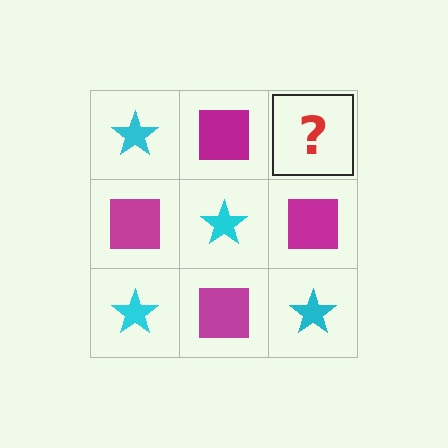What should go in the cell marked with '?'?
The missing cell should contain a cyan star.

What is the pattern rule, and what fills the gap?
The rule is that it alternates cyan star and magenta square in a checkerboard pattern. The gap should be filled with a cyan star.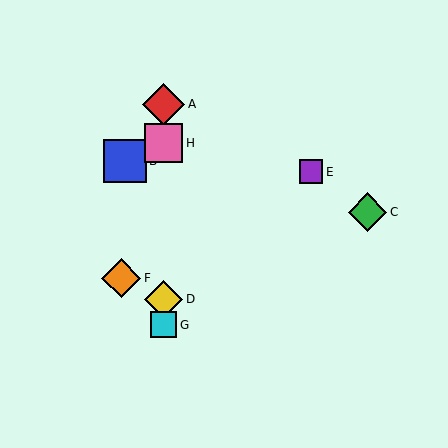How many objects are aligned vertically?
4 objects (A, D, G, H) are aligned vertically.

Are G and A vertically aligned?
Yes, both are at x≈164.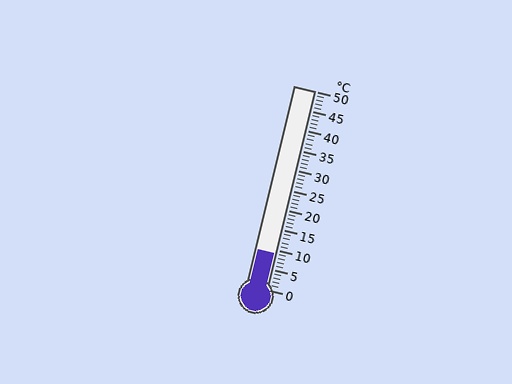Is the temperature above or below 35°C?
The temperature is below 35°C.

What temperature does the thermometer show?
The thermometer shows approximately 9°C.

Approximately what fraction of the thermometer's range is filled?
The thermometer is filled to approximately 20% of its range.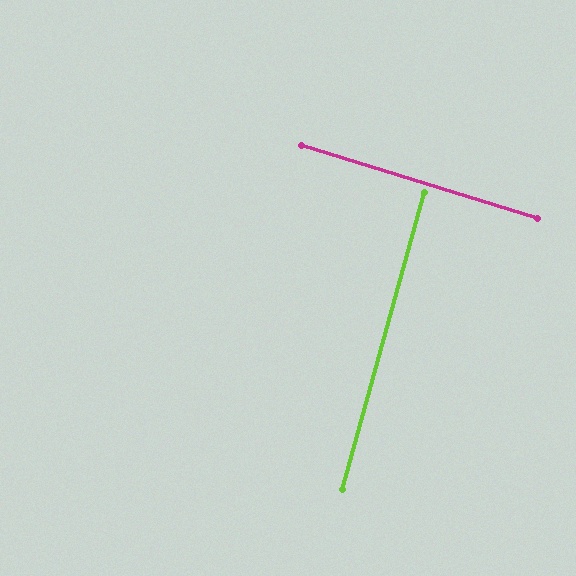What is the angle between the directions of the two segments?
Approximately 88 degrees.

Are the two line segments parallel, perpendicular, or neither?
Perpendicular — they meet at approximately 88°.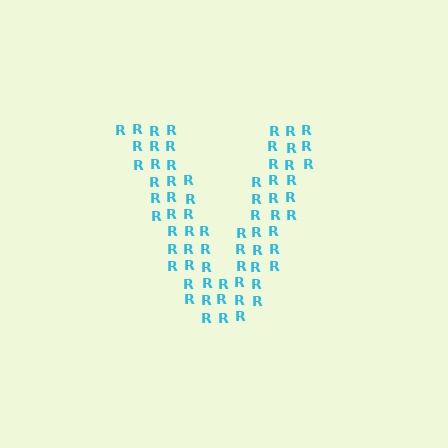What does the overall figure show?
The overall figure shows the letter V.